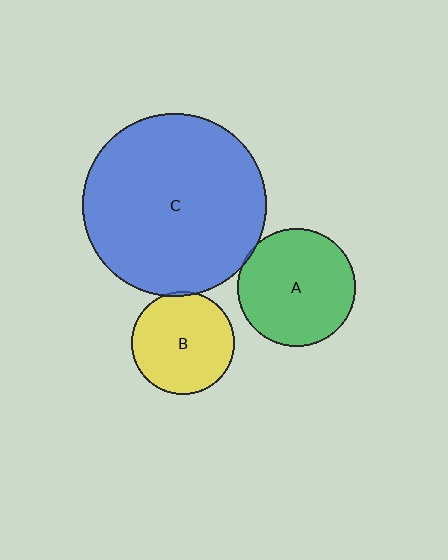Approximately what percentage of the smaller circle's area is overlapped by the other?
Approximately 5%.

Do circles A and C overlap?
Yes.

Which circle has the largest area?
Circle C (blue).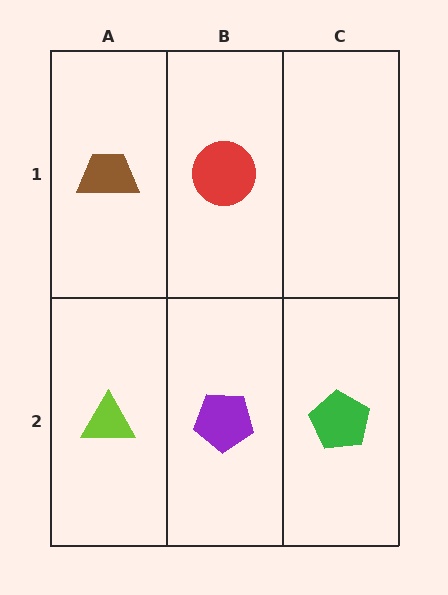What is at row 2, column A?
A lime triangle.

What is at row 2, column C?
A green pentagon.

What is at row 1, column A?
A brown trapezoid.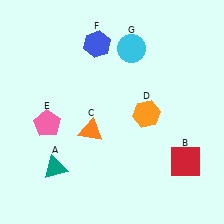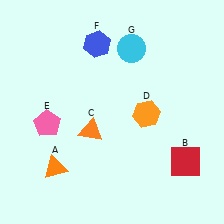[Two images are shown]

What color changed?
The triangle (A) changed from teal in Image 1 to orange in Image 2.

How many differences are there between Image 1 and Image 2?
There is 1 difference between the two images.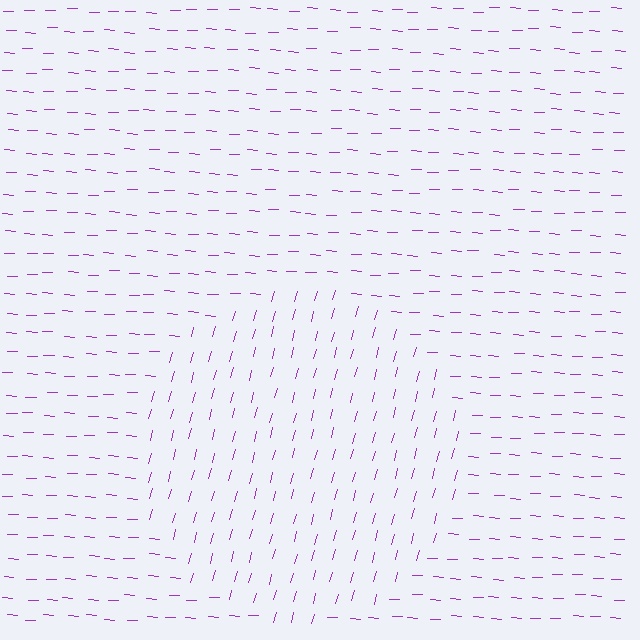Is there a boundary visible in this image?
Yes, there is a texture boundary formed by a change in line orientation.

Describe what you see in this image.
The image is filled with small purple line segments. A circle region in the image has lines oriented differently from the surrounding lines, creating a visible texture boundary.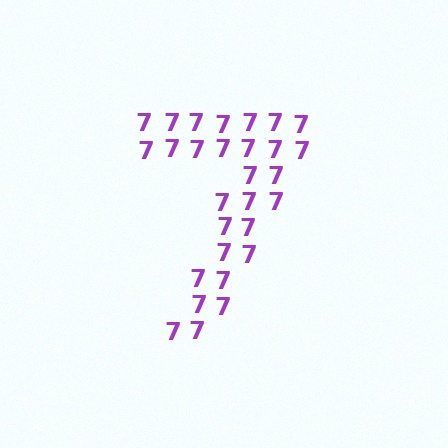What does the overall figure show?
The overall figure shows the digit 7.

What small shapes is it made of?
It is made of small digit 7's.